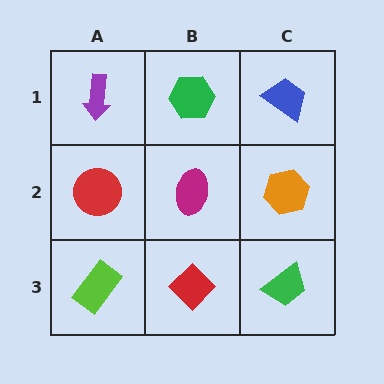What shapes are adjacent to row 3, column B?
A magenta ellipse (row 2, column B), a lime rectangle (row 3, column A), a green trapezoid (row 3, column C).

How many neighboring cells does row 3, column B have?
3.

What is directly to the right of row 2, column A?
A magenta ellipse.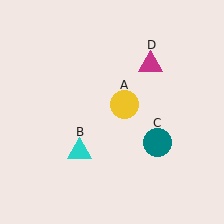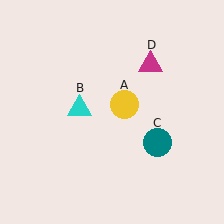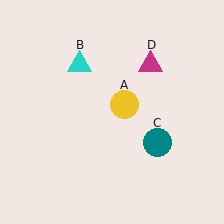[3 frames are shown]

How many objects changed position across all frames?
1 object changed position: cyan triangle (object B).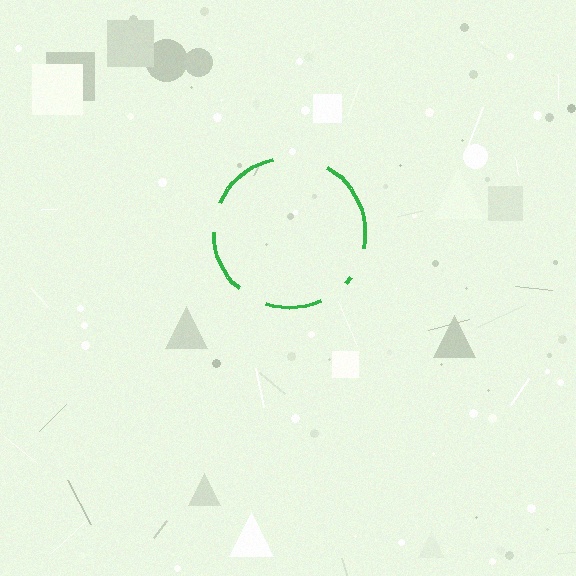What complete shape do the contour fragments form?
The contour fragments form a circle.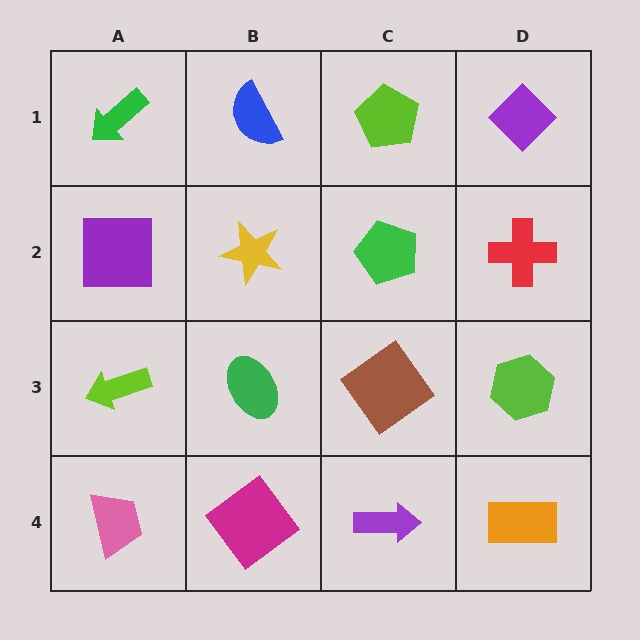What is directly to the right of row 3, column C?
A lime hexagon.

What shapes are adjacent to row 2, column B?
A blue semicircle (row 1, column B), a green ellipse (row 3, column B), a purple square (row 2, column A), a green pentagon (row 2, column C).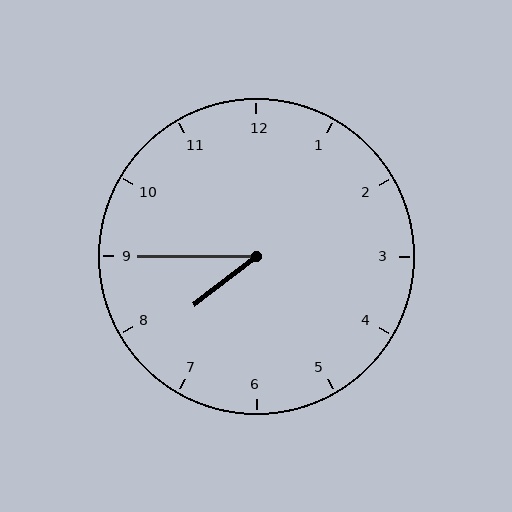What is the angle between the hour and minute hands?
Approximately 38 degrees.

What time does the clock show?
7:45.